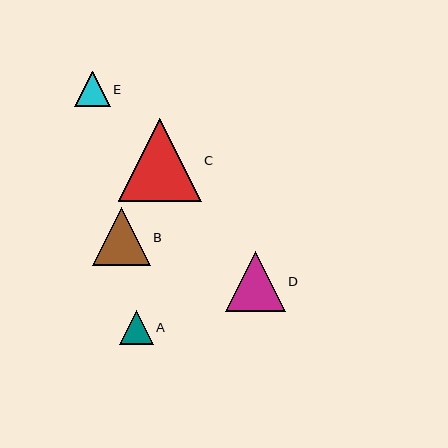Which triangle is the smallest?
Triangle A is the smallest with a size of approximately 34 pixels.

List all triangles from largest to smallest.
From largest to smallest: C, D, B, E, A.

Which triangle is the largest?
Triangle C is the largest with a size of approximately 82 pixels.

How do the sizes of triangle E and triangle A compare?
Triangle E and triangle A are approximately the same size.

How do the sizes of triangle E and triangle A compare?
Triangle E and triangle A are approximately the same size.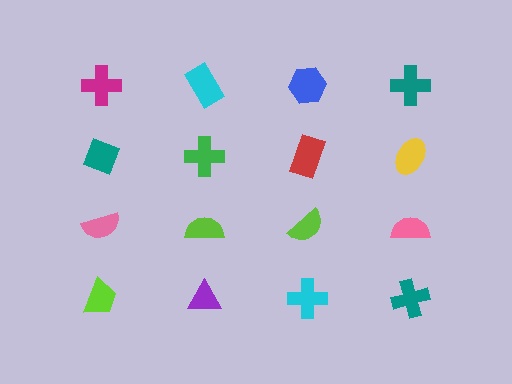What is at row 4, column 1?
A lime trapezoid.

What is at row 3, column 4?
A pink semicircle.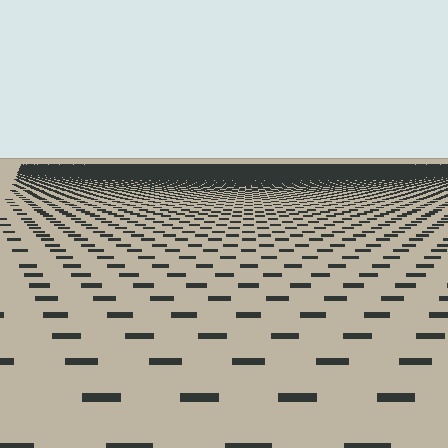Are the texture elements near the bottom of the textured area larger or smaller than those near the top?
Larger. Near the bottom, elements are closer to the viewer and appear at a bigger on-screen size.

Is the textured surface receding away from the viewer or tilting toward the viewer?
The surface is receding away from the viewer. Texture elements get smaller and denser toward the top.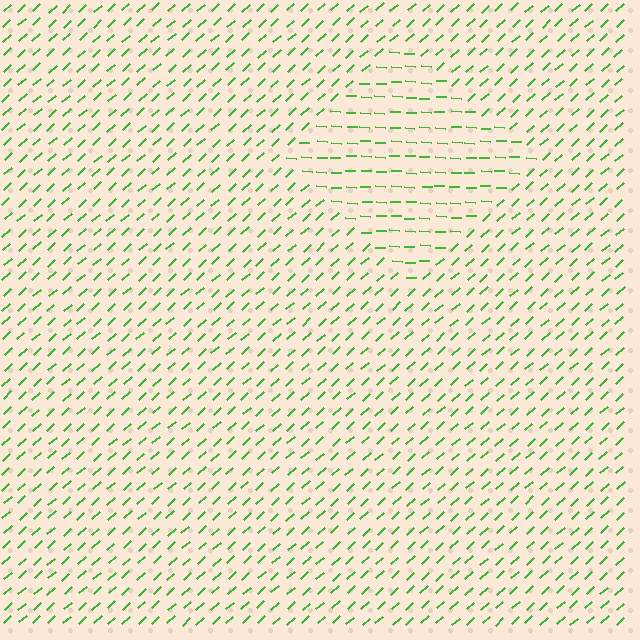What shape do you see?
I see a diamond.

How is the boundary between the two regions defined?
The boundary is defined purely by a change in line orientation (approximately 45 degrees difference). All lines are the same color and thickness.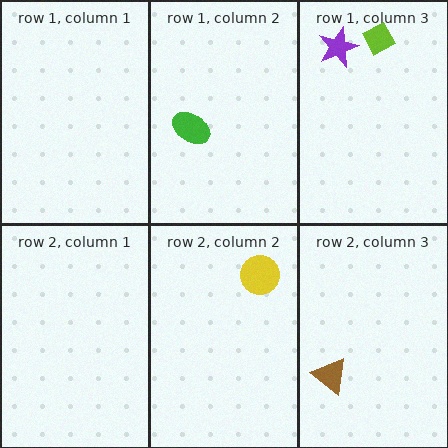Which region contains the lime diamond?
The row 1, column 3 region.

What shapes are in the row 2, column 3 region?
The brown triangle.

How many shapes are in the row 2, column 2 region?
1.